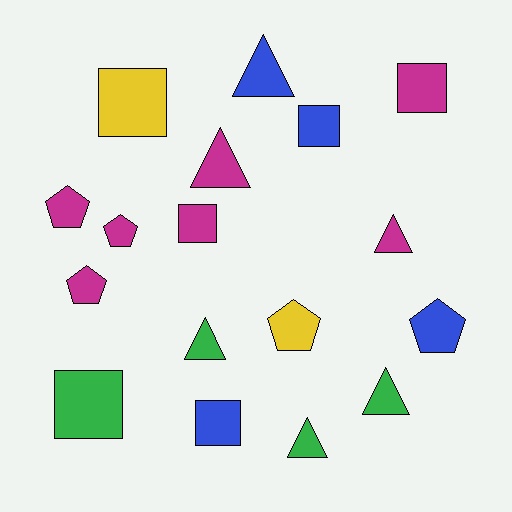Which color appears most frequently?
Magenta, with 7 objects.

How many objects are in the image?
There are 17 objects.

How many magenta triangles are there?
There are 2 magenta triangles.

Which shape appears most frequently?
Square, with 6 objects.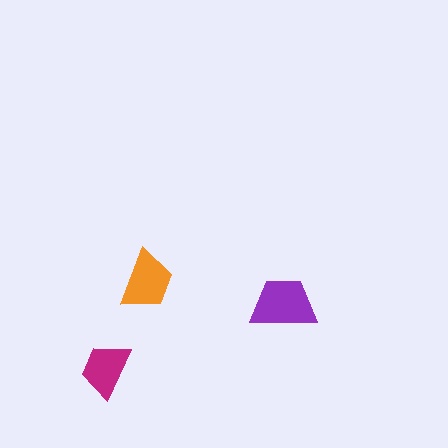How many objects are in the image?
There are 3 objects in the image.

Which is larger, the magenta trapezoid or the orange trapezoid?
The orange one.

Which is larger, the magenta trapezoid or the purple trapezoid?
The purple one.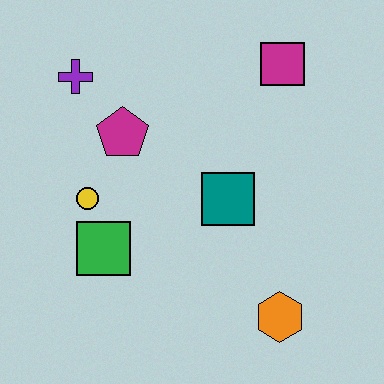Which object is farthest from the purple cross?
The orange hexagon is farthest from the purple cross.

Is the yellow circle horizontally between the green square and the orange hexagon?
No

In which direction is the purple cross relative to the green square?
The purple cross is above the green square.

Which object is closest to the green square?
The yellow circle is closest to the green square.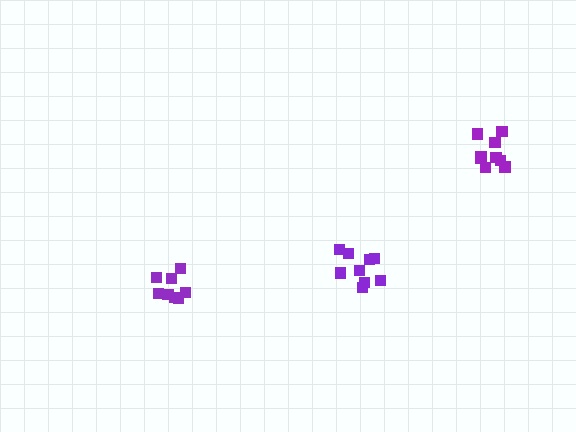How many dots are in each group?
Group 1: 9 dots, Group 2: 9 dots, Group 3: 8 dots (26 total).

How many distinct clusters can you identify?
There are 3 distinct clusters.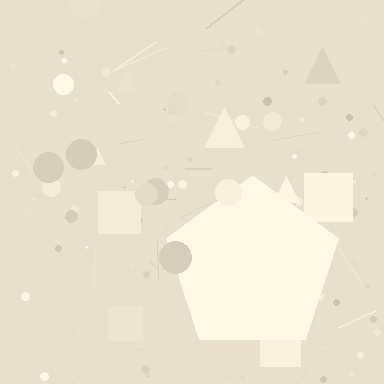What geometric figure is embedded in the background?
A pentagon is embedded in the background.